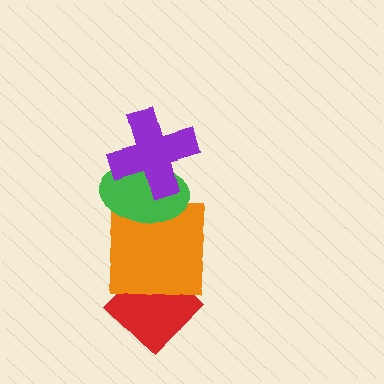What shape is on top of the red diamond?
The orange square is on top of the red diamond.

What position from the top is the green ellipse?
The green ellipse is 2nd from the top.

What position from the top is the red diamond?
The red diamond is 4th from the top.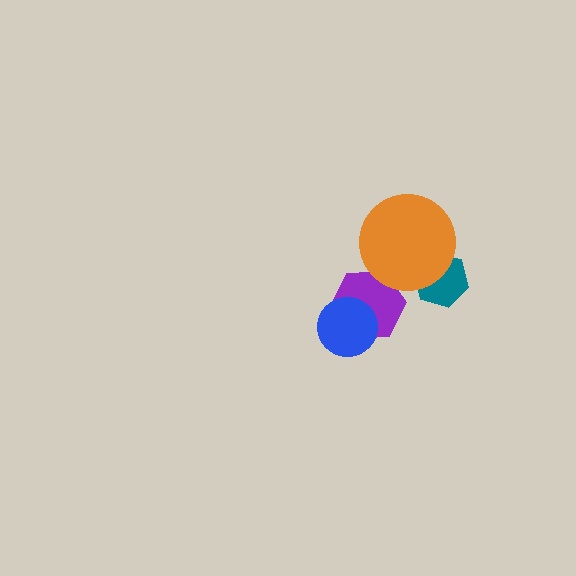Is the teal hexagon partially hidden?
Yes, it is partially covered by another shape.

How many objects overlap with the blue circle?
1 object overlaps with the blue circle.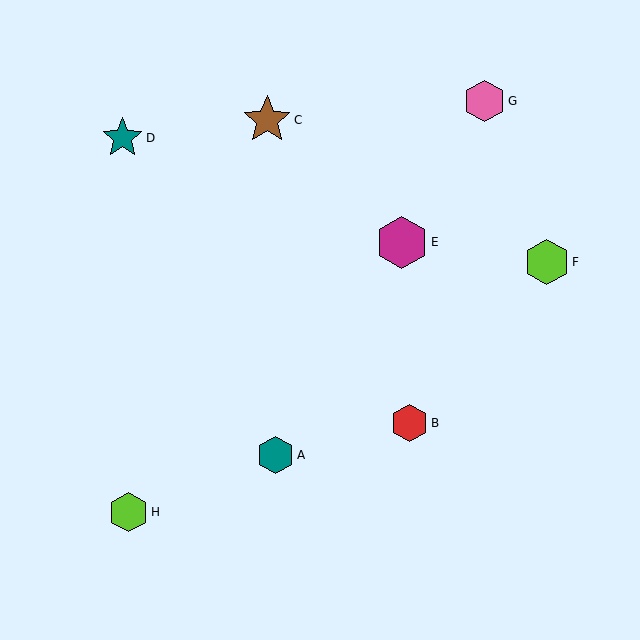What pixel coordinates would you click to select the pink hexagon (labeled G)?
Click at (485, 101) to select the pink hexagon G.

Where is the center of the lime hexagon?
The center of the lime hexagon is at (547, 262).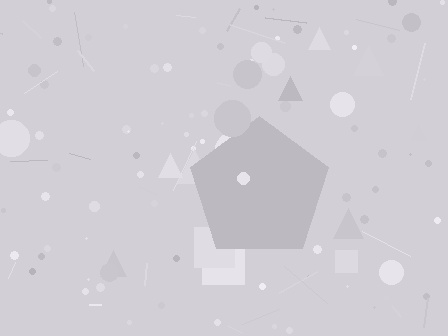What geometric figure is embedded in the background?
A pentagon is embedded in the background.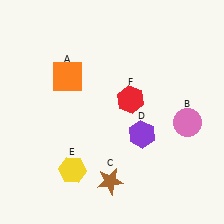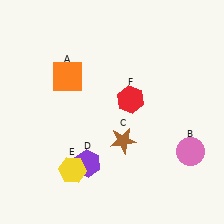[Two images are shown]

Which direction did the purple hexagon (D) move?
The purple hexagon (D) moved left.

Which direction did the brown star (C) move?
The brown star (C) moved up.